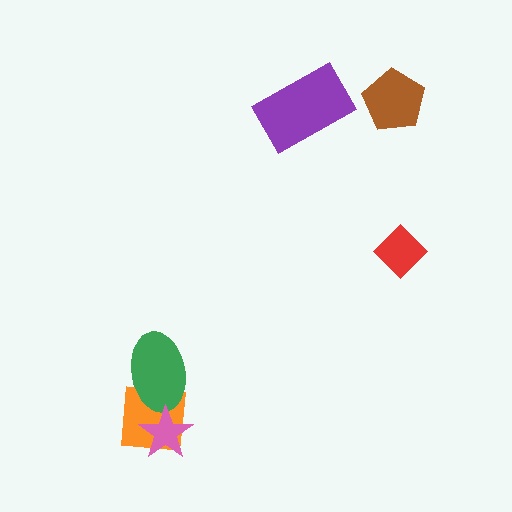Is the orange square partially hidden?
Yes, it is partially covered by another shape.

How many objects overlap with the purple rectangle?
0 objects overlap with the purple rectangle.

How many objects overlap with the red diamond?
0 objects overlap with the red diamond.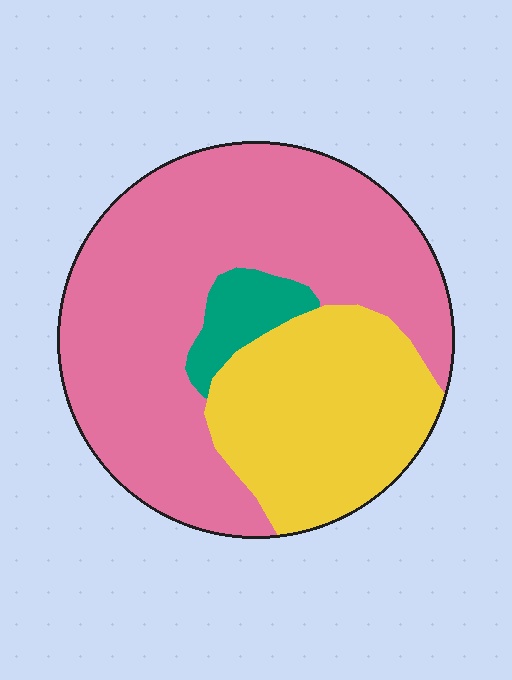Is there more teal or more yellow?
Yellow.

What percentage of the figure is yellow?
Yellow takes up about one third (1/3) of the figure.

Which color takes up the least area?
Teal, at roughly 5%.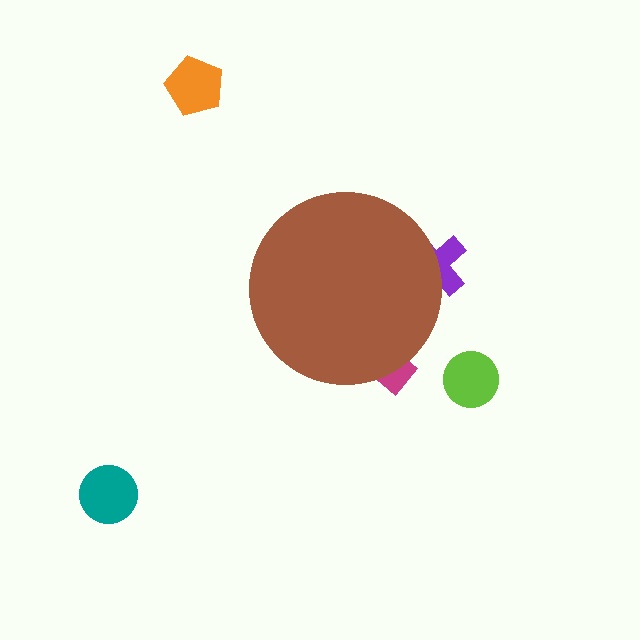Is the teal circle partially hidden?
No, the teal circle is fully visible.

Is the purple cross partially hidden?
Yes, the purple cross is partially hidden behind the brown circle.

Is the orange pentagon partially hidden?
No, the orange pentagon is fully visible.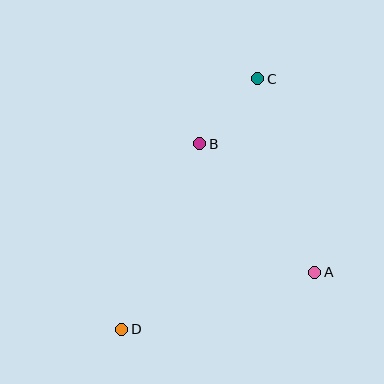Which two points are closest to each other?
Points B and C are closest to each other.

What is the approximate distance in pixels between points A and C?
The distance between A and C is approximately 202 pixels.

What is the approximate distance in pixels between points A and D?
The distance between A and D is approximately 201 pixels.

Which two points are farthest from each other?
Points C and D are farthest from each other.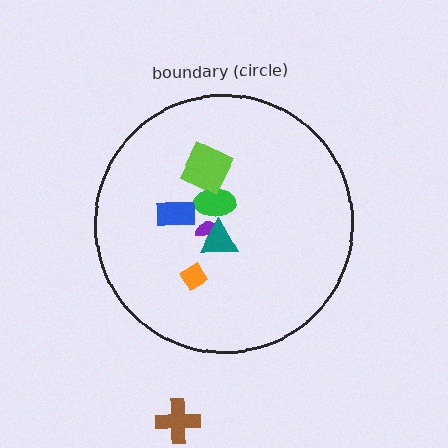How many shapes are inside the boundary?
6 inside, 1 outside.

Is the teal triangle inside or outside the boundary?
Inside.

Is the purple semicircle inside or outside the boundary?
Inside.